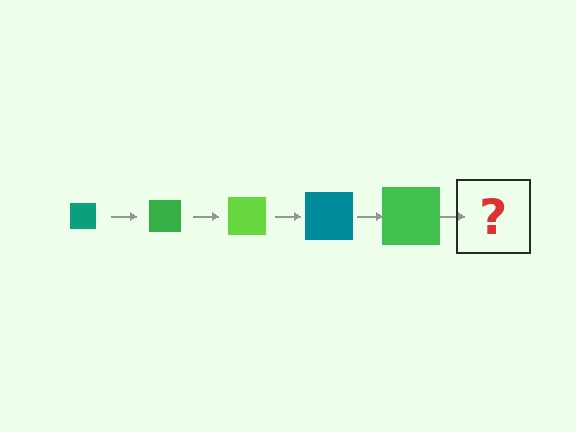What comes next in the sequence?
The next element should be a lime square, larger than the previous one.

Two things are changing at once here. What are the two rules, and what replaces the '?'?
The two rules are that the square grows larger each step and the color cycles through teal, green, and lime. The '?' should be a lime square, larger than the previous one.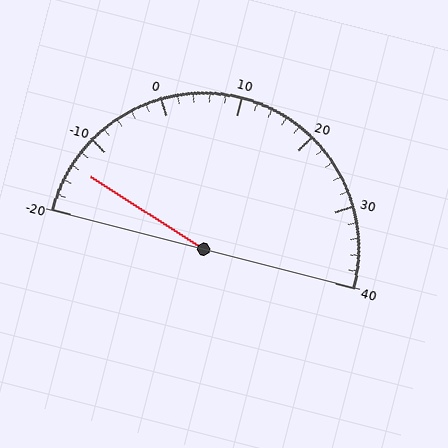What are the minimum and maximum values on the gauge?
The gauge ranges from -20 to 40.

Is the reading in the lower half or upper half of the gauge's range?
The reading is in the lower half of the range (-20 to 40).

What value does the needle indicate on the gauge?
The needle indicates approximately -14.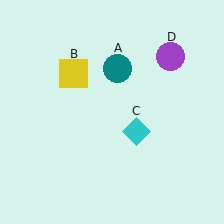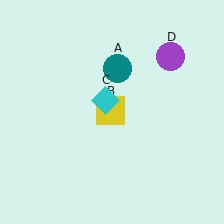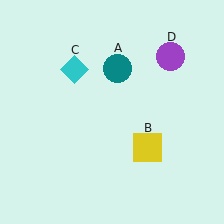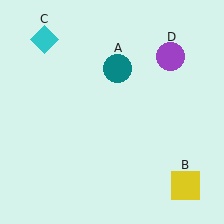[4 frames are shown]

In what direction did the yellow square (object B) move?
The yellow square (object B) moved down and to the right.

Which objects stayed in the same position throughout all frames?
Teal circle (object A) and purple circle (object D) remained stationary.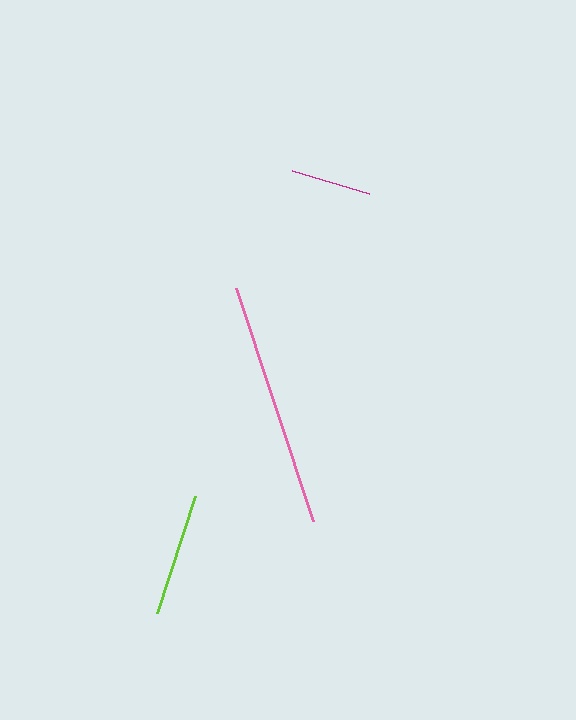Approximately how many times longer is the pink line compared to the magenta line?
The pink line is approximately 3.1 times the length of the magenta line.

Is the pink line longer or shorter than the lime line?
The pink line is longer than the lime line.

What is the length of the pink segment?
The pink segment is approximately 246 pixels long.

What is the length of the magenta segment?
The magenta segment is approximately 80 pixels long.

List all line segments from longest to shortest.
From longest to shortest: pink, lime, magenta.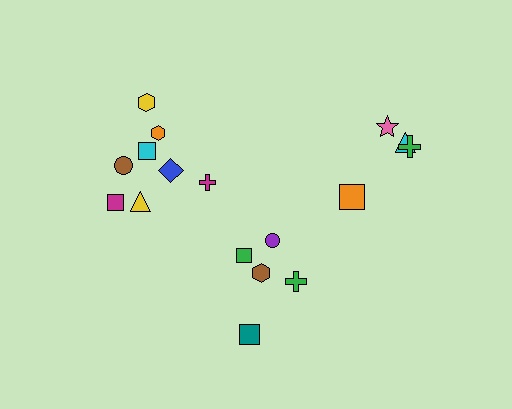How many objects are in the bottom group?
There are 5 objects.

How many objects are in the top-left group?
There are 8 objects.